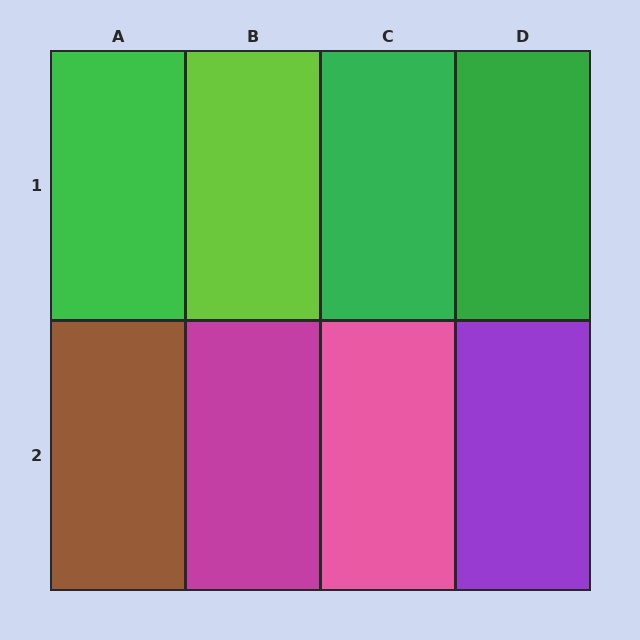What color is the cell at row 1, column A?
Green.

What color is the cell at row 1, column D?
Green.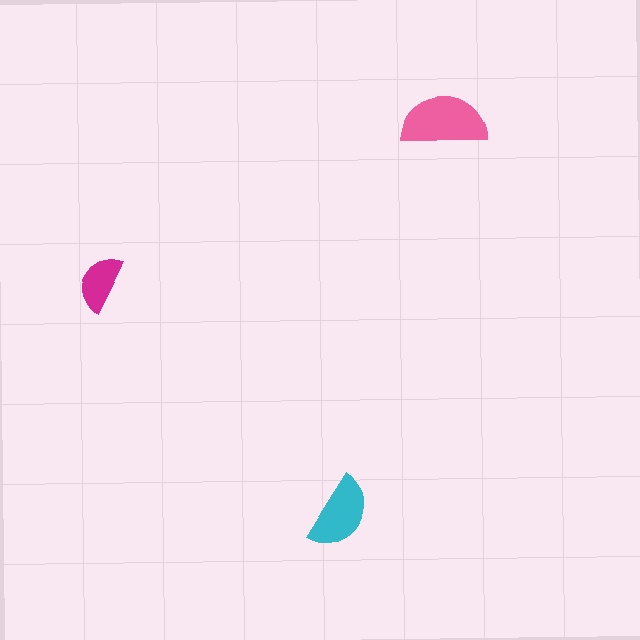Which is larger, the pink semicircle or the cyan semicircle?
The pink one.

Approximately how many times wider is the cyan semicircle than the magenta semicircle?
About 1.5 times wider.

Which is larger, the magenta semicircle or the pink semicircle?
The pink one.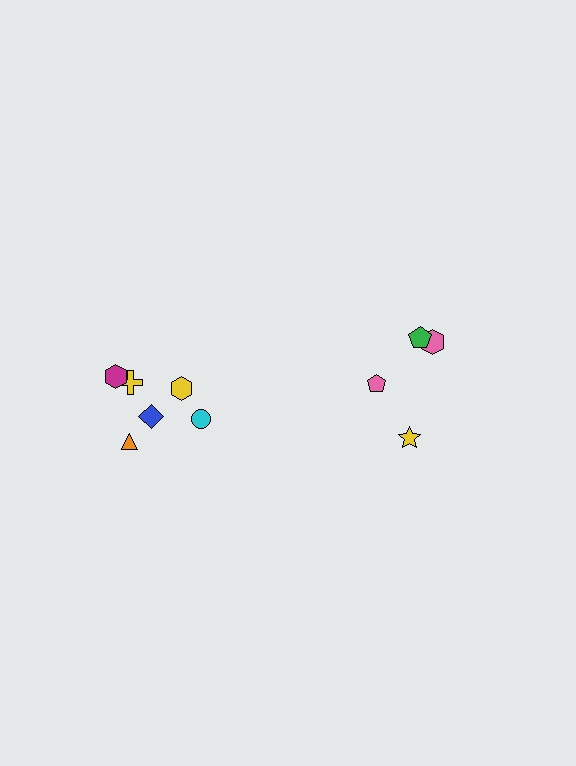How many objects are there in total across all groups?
There are 10 objects.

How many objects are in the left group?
There are 6 objects.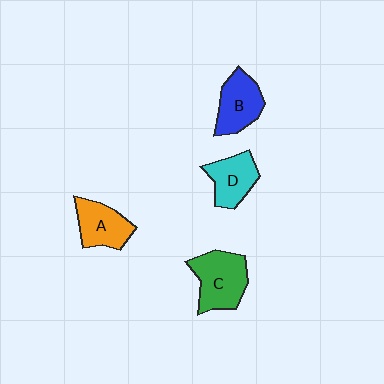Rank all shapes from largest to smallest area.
From largest to smallest: C (green), B (blue), A (orange), D (cyan).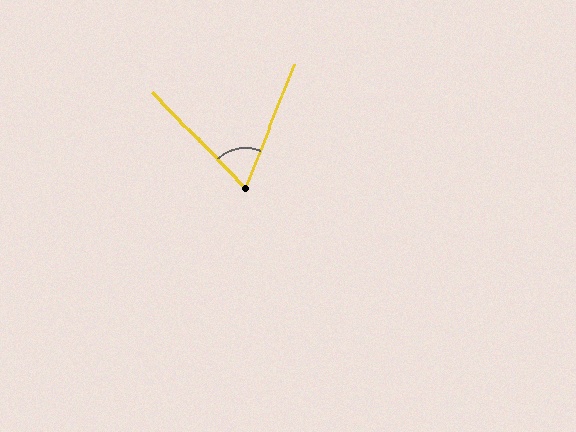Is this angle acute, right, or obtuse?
It is acute.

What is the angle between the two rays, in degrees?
Approximately 66 degrees.